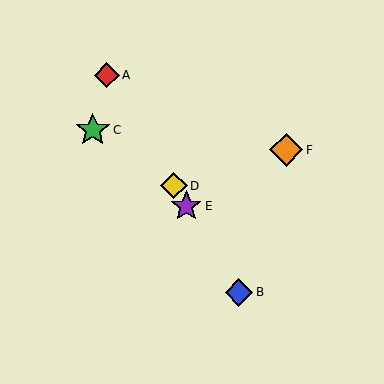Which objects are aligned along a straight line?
Objects A, B, D, E are aligned along a straight line.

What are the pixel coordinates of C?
Object C is at (93, 130).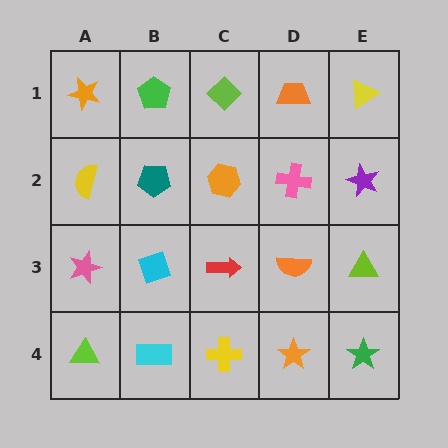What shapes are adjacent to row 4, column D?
An orange semicircle (row 3, column D), a yellow cross (row 4, column C), a green star (row 4, column E).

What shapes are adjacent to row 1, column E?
A purple star (row 2, column E), an orange trapezoid (row 1, column D).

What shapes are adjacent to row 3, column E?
A purple star (row 2, column E), a green star (row 4, column E), an orange semicircle (row 3, column D).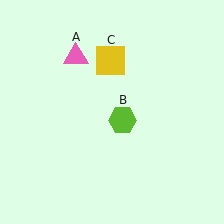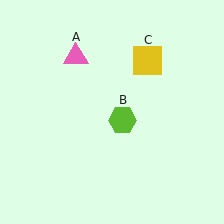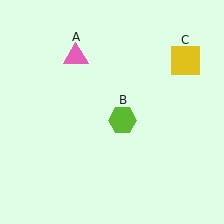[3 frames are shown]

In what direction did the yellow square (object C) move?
The yellow square (object C) moved right.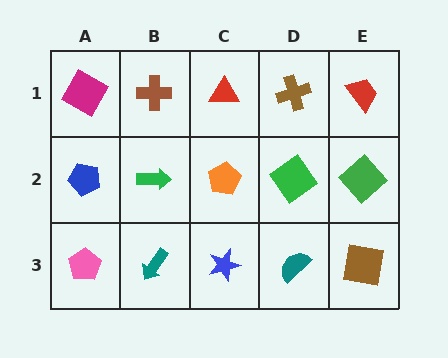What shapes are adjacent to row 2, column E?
A red trapezoid (row 1, column E), a brown square (row 3, column E), a green diamond (row 2, column D).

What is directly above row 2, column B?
A brown cross.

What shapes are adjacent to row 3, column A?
A blue pentagon (row 2, column A), a teal arrow (row 3, column B).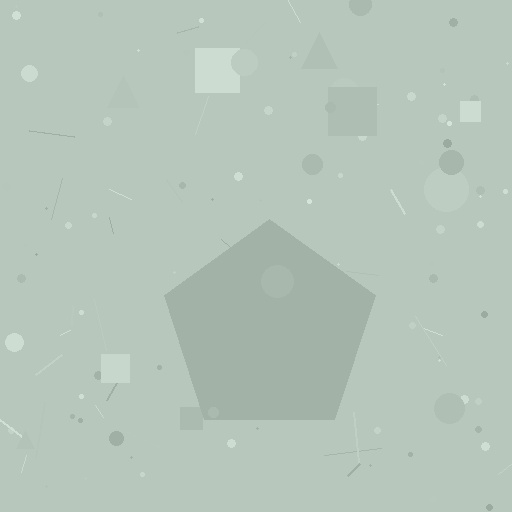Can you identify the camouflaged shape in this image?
The camouflaged shape is a pentagon.